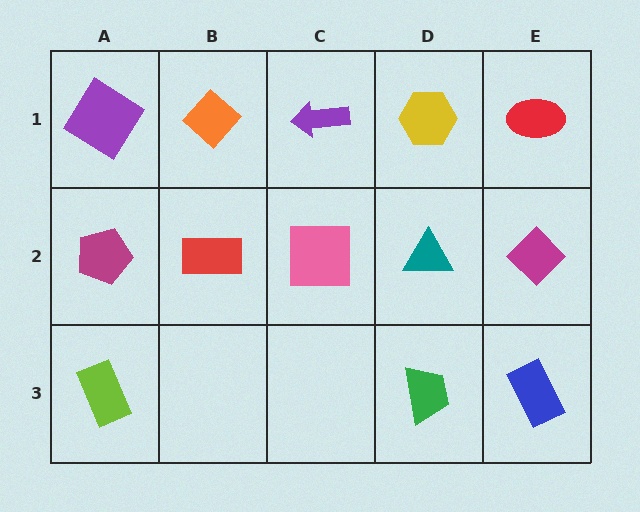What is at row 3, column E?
A blue rectangle.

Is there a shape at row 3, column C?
No, that cell is empty.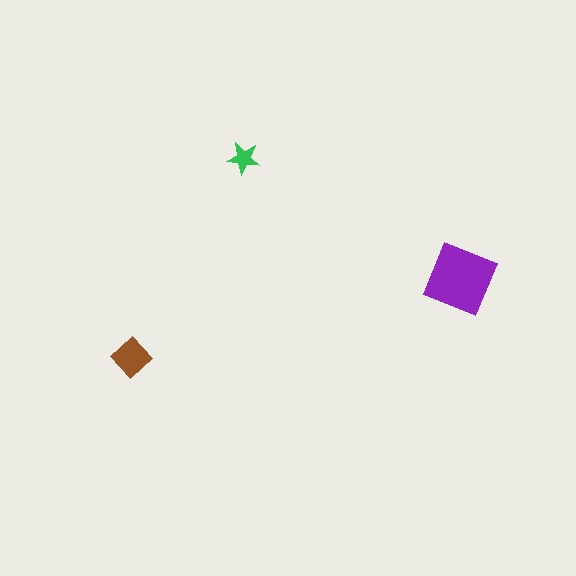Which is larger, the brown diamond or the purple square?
The purple square.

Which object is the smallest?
The green star.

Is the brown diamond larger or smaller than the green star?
Larger.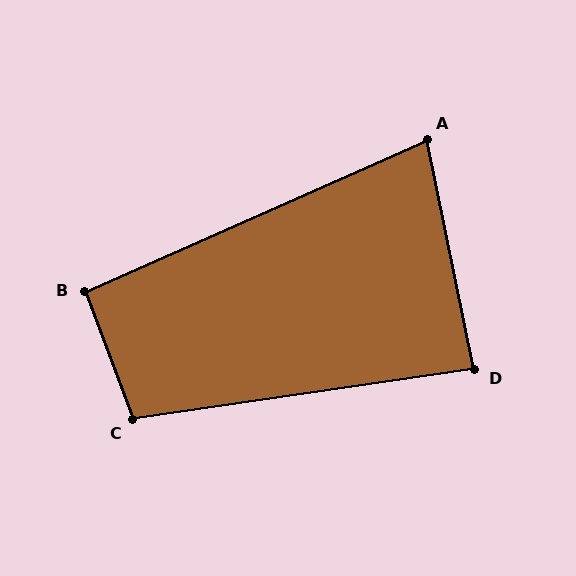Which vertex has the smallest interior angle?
A, at approximately 78 degrees.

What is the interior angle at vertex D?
Approximately 87 degrees (approximately right).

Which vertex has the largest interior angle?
C, at approximately 102 degrees.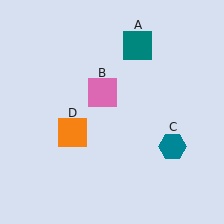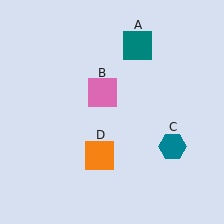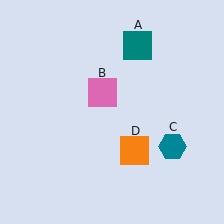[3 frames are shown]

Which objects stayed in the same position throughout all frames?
Teal square (object A) and pink square (object B) and teal hexagon (object C) remained stationary.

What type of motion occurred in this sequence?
The orange square (object D) rotated counterclockwise around the center of the scene.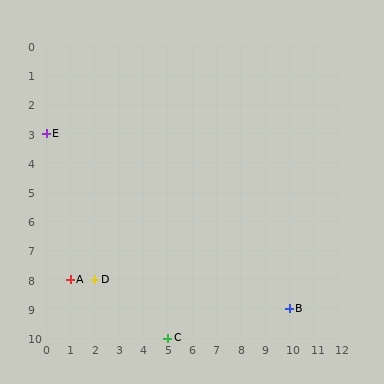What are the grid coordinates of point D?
Point D is at grid coordinates (2, 8).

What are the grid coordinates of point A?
Point A is at grid coordinates (1, 8).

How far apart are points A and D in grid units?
Points A and D are 1 column apart.